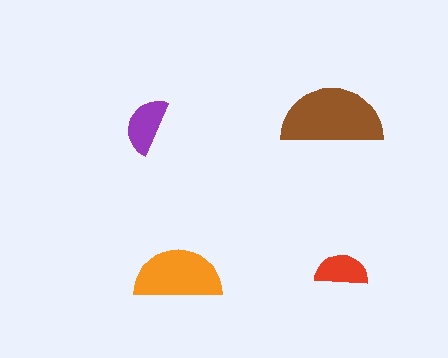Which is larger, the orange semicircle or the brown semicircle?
The brown one.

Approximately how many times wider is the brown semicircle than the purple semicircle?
About 2 times wider.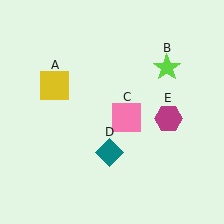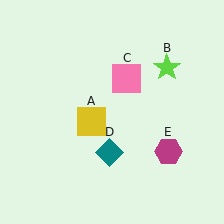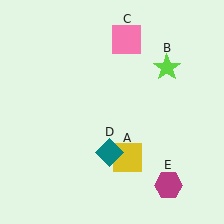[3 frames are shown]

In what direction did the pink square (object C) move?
The pink square (object C) moved up.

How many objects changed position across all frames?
3 objects changed position: yellow square (object A), pink square (object C), magenta hexagon (object E).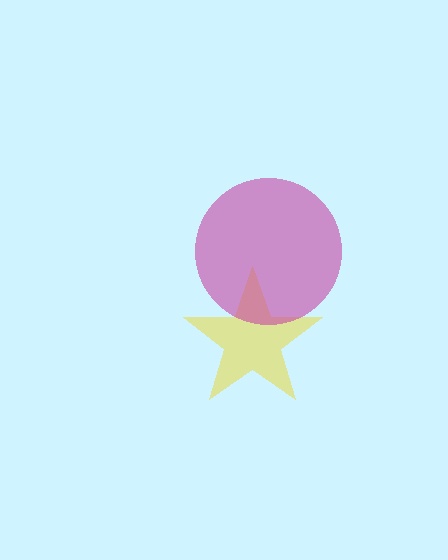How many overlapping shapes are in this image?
There are 2 overlapping shapes in the image.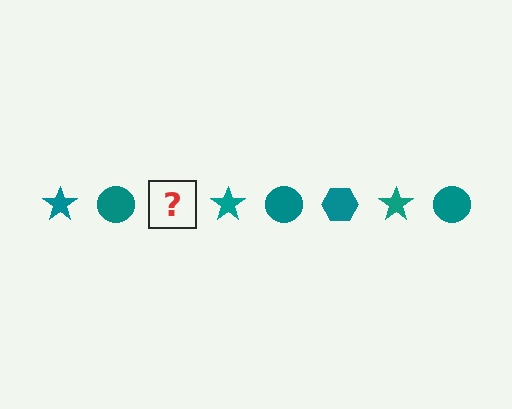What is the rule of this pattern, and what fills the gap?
The rule is that the pattern cycles through star, circle, hexagon shapes in teal. The gap should be filled with a teal hexagon.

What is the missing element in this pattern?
The missing element is a teal hexagon.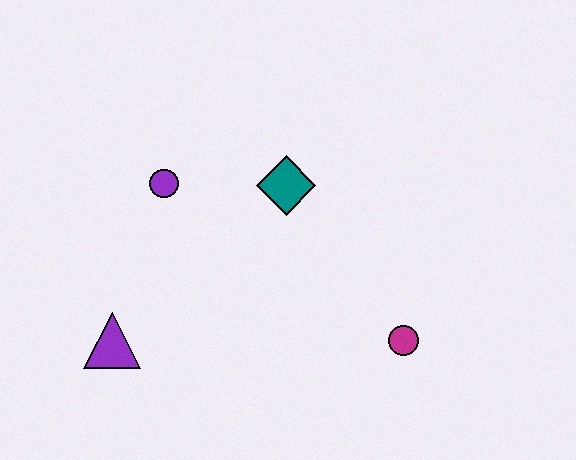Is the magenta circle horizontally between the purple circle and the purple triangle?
No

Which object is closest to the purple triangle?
The purple circle is closest to the purple triangle.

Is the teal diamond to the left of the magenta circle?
Yes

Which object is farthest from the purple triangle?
The magenta circle is farthest from the purple triangle.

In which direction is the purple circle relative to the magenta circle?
The purple circle is to the left of the magenta circle.